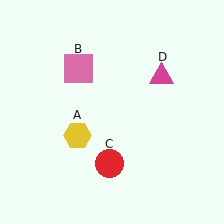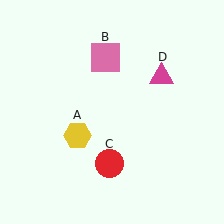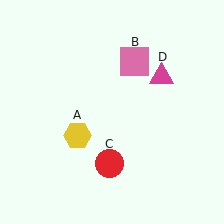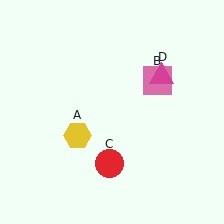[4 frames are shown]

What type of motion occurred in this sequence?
The pink square (object B) rotated clockwise around the center of the scene.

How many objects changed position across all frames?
1 object changed position: pink square (object B).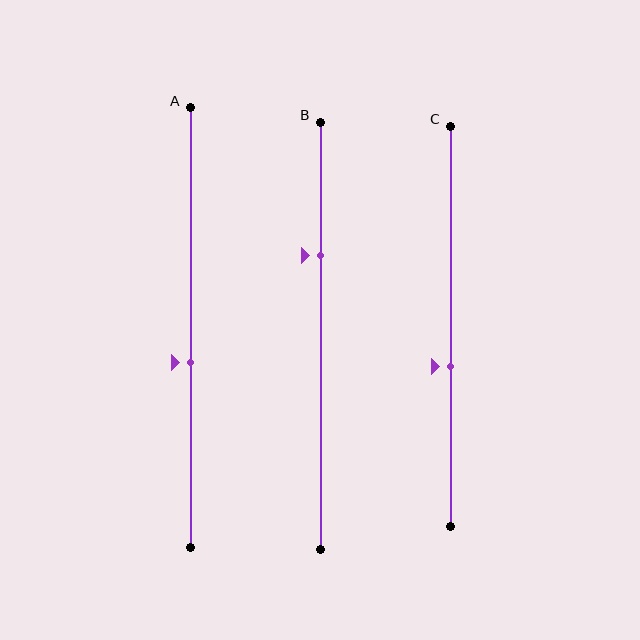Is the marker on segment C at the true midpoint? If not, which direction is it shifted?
No, the marker on segment C is shifted downward by about 10% of the segment length.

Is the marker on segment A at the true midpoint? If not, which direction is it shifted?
No, the marker on segment A is shifted downward by about 8% of the segment length.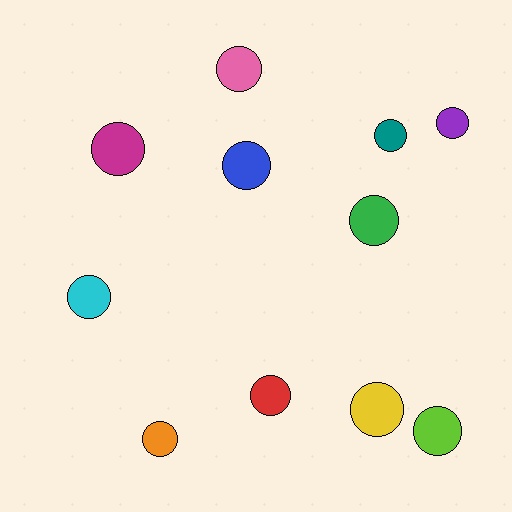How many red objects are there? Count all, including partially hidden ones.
There is 1 red object.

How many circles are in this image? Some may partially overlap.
There are 11 circles.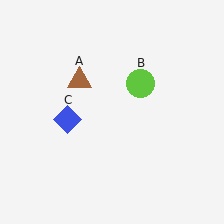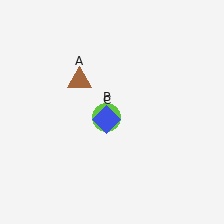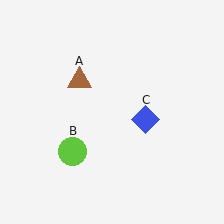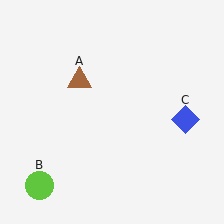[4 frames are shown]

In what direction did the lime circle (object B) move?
The lime circle (object B) moved down and to the left.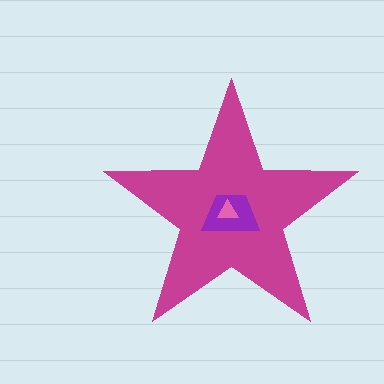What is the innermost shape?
The pink triangle.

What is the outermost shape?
The magenta star.